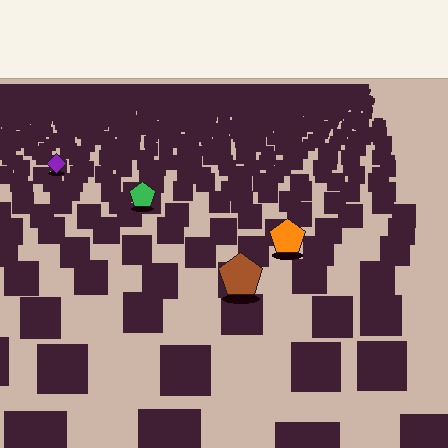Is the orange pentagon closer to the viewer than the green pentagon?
Yes. The orange pentagon is closer — you can tell from the texture gradient: the ground texture is coarser near it.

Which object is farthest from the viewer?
The purple diamond is farthest from the viewer. It appears smaller and the ground texture around it is denser.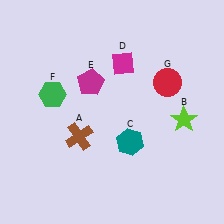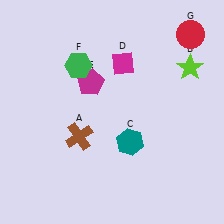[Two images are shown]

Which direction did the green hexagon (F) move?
The green hexagon (F) moved up.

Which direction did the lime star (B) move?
The lime star (B) moved up.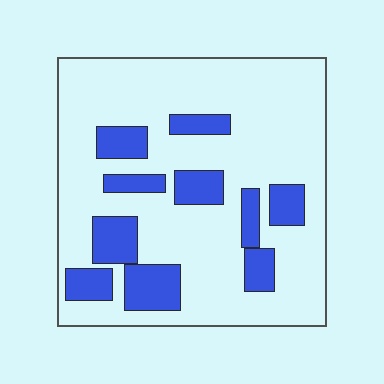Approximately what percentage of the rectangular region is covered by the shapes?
Approximately 25%.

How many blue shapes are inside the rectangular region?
10.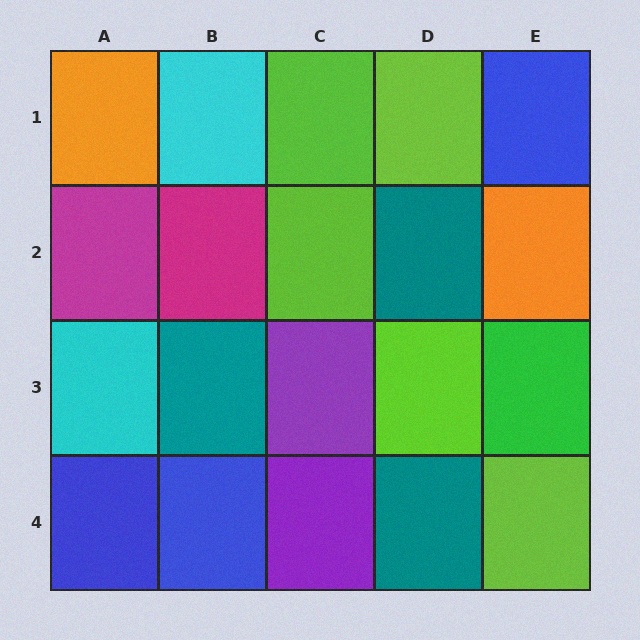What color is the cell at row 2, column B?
Magenta.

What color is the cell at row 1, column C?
Lime.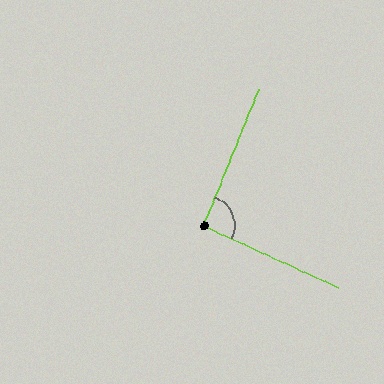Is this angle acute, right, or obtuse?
It is approximately a right angle.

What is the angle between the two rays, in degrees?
Approximately 93 degrees.